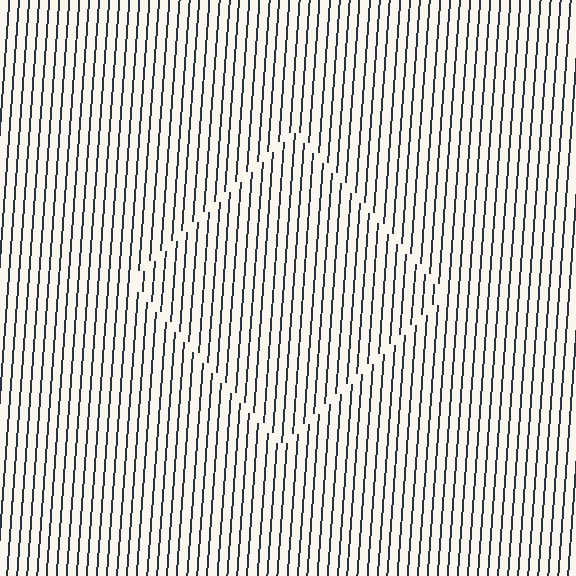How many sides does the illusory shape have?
4 sides — the line-ends trace a square.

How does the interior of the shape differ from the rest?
The interior of the shape contains the same grating, shifted by half a period — the contour is defined by the phase discontinuity where line-ends from the inner and outer gratings abut.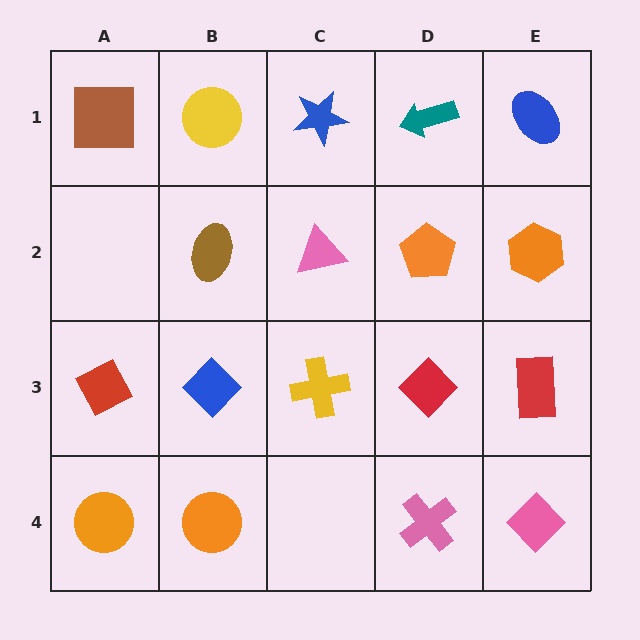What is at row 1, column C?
A blue star.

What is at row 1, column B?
A yellow circle.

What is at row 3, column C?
A yellow cross.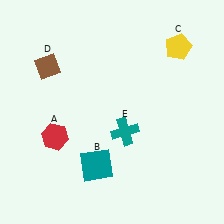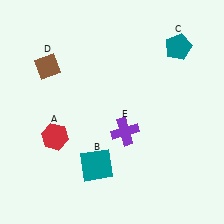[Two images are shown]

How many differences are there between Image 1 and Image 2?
There are 2 differences between the two images.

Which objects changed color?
C changed from yellow to teal. E changed from teal to purple.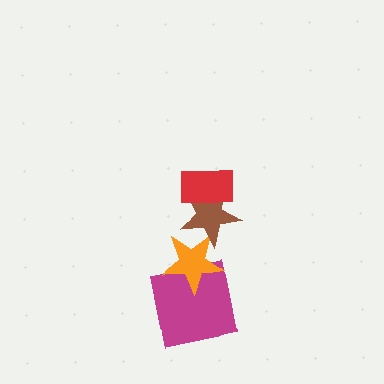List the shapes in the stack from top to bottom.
From top to bottom: the red rectangle, the brown star, the orange star, the magenta square.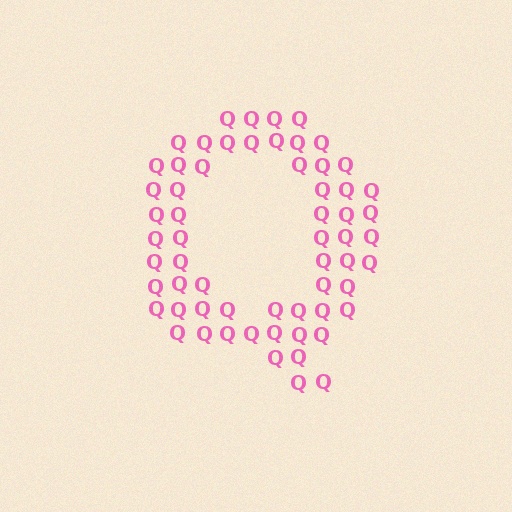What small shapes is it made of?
It is made of small letter Q's.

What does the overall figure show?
The overall figure shows the letter Q.